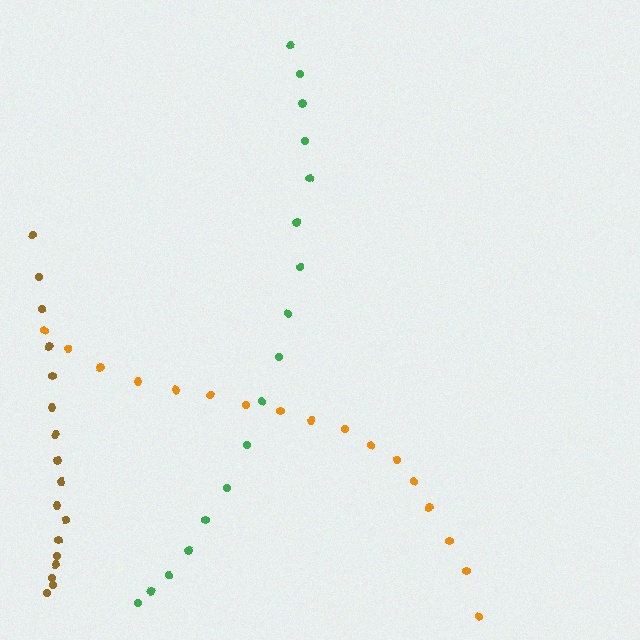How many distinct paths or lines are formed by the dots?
There are 3 distinct paths.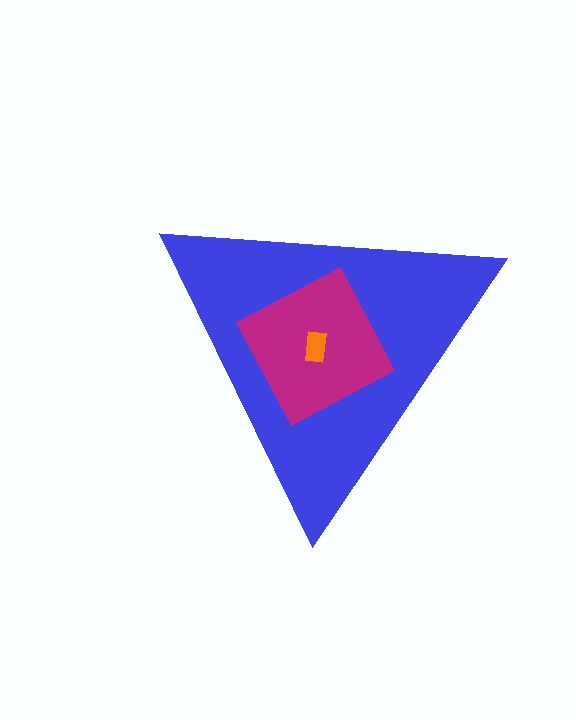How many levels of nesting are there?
3.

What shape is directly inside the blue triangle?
The magenta square.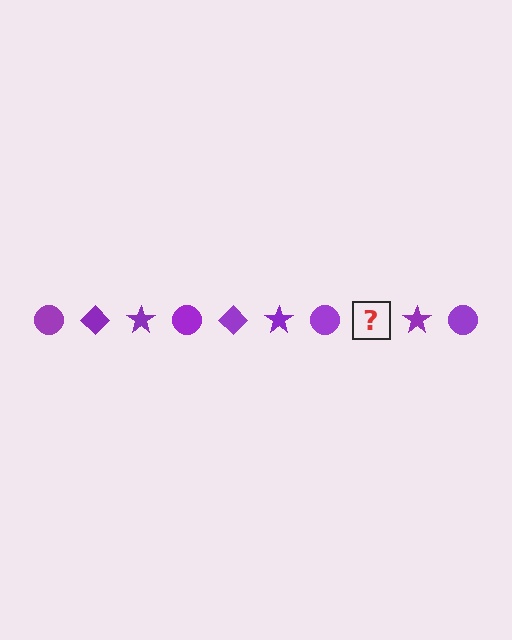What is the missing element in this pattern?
The missing element is a purple diamond.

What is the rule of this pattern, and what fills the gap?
The rule is that the pattern cycles through circle, diamond, star shapes in purple. The gap should be filled with a purple diamond.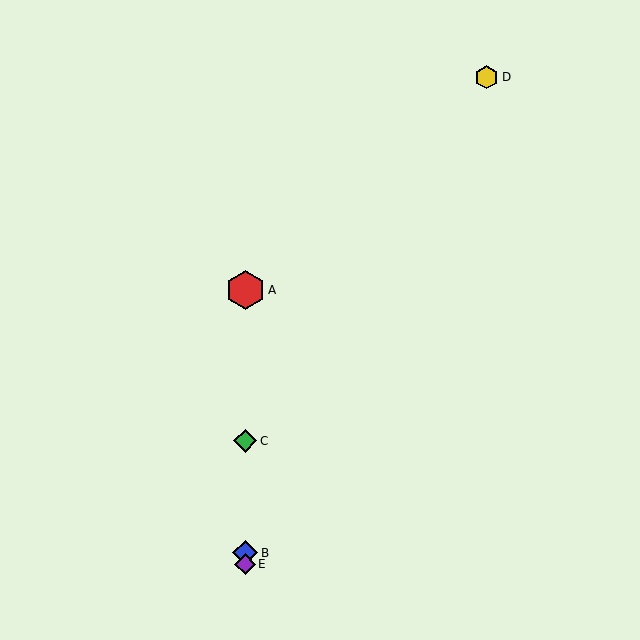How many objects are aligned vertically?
4 objects (A, B, C, E) are aligned vertically.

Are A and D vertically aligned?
No, A is at x≈245 and D is at x≈487.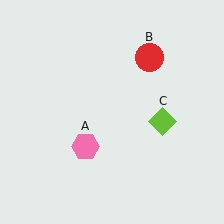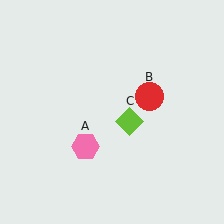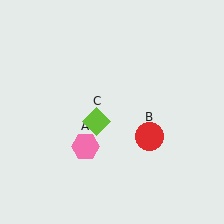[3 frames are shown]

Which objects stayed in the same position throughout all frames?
Pink hexagon (object A) remained stationary.